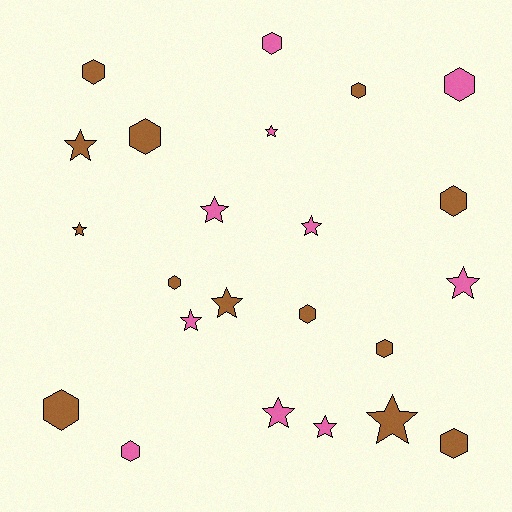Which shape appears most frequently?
Hexagon, with 12 objects.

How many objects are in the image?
There are 23 objects.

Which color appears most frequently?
Brown, with 13 objects.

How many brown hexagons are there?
There are 9 brown hexagons.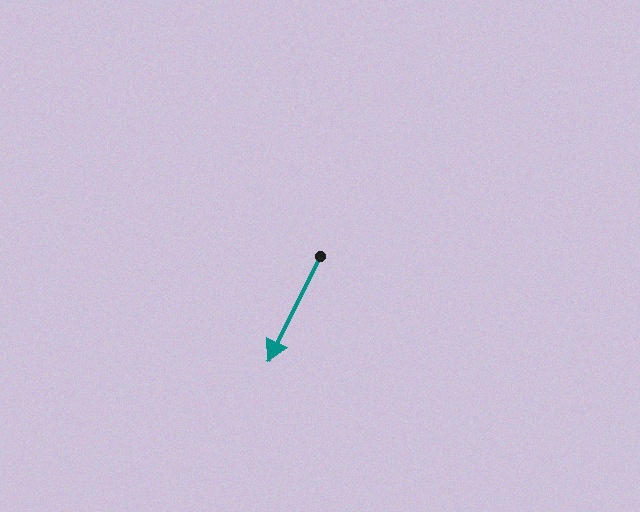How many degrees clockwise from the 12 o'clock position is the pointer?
Approximately 206 degrees.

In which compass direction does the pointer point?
Southwest.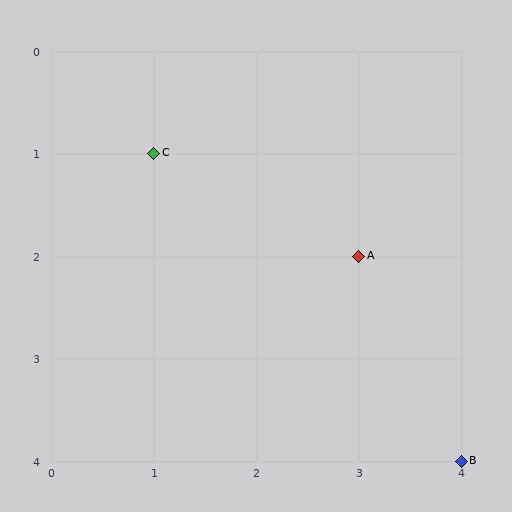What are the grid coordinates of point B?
Point B is at grid coordinates (4, 4).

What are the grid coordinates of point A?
Point A is at grid coordinates (3, 2).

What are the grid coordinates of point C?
Point C is at grid coordinates (1, 1).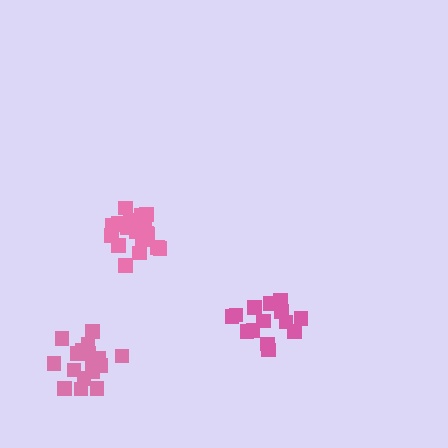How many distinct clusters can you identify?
There are 3 distinct clusters.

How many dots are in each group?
Group 1: 14 dots, Group 2: 19 dots, Group 3: 17 dots (50 total).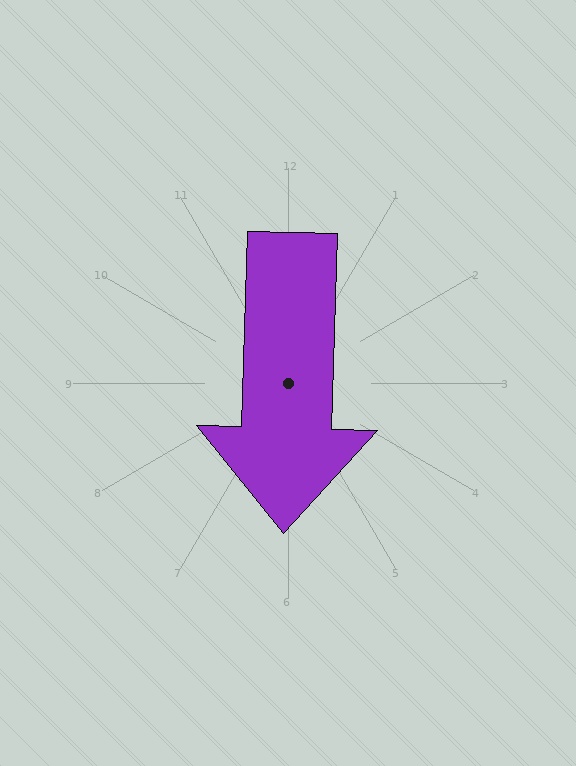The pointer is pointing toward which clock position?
Roughly 6 o'clock.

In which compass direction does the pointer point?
South.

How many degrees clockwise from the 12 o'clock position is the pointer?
Approximately 182 degrees.